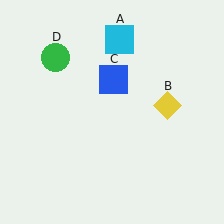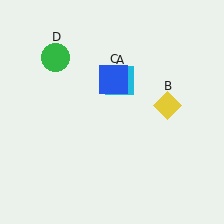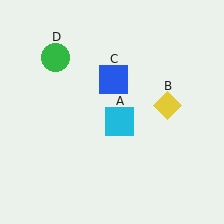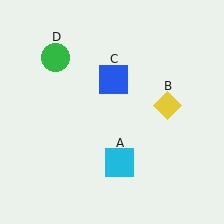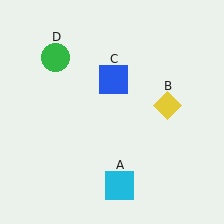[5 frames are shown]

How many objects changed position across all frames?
1 object changed position: cyan square (object A).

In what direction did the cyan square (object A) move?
The cyan square (object A) moved down.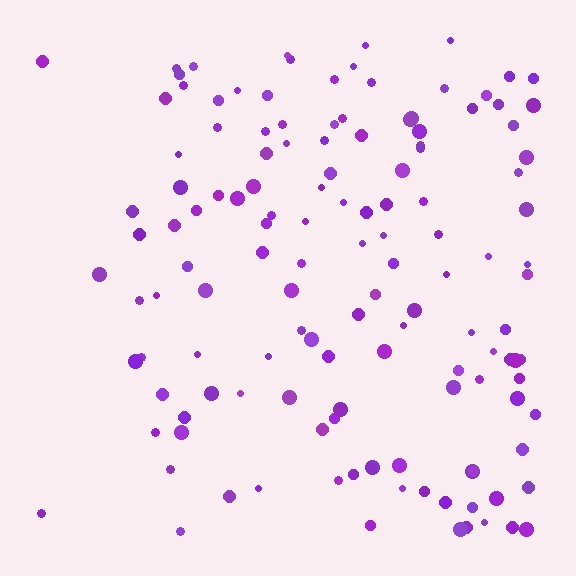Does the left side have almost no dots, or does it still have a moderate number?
Still a moderate number, just noticeably fewer than the right.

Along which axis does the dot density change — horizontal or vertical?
Horizontal.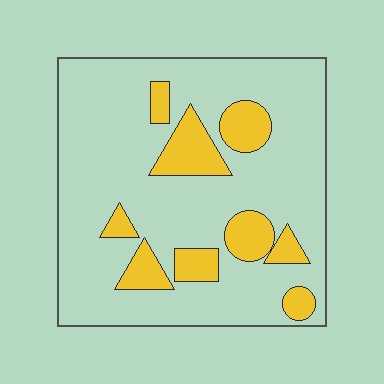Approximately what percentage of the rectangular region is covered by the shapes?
Approximately 20%.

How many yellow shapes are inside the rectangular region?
9.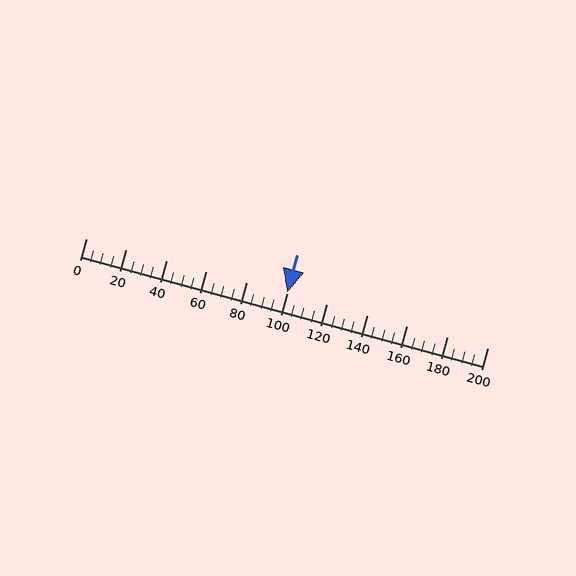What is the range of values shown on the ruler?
The ruler shows values from 0 to 200.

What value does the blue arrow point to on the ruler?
The blue arrow points to approximately 100.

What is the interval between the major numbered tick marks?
The major tick marks are spaced 20 units apart.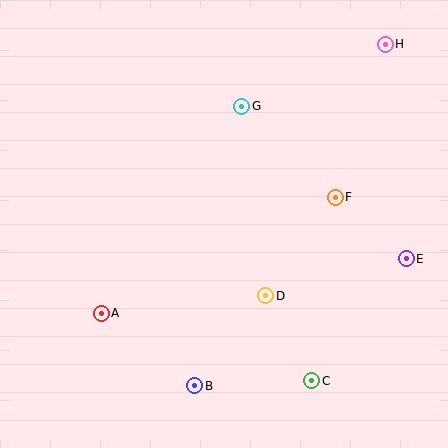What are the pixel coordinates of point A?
Point A is at (101, 313).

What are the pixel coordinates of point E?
Point E is at (406, 259).